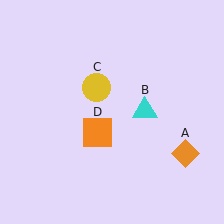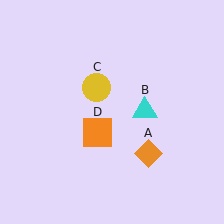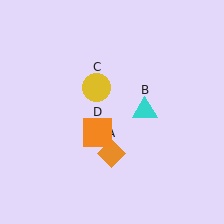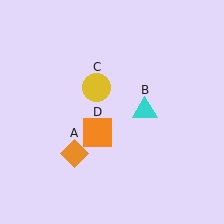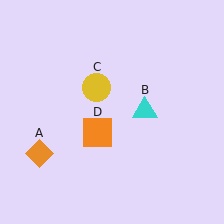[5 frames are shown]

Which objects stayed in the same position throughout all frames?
Cyan triangle (object B) and yellow circle (object C) and orange square (object D) remained stationary.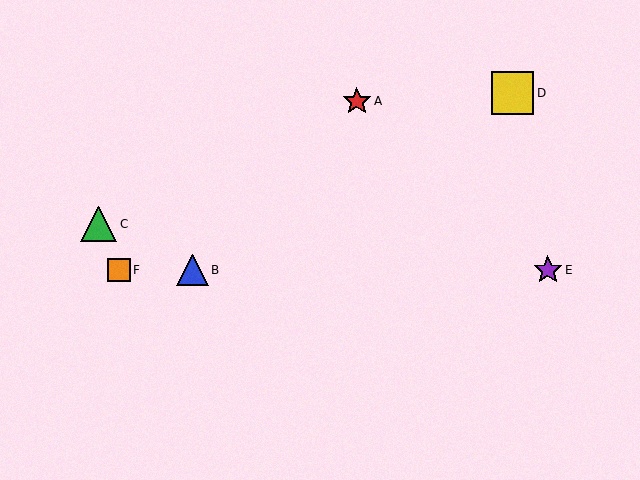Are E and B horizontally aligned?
Yes, both are at y≈270.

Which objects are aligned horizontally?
Objects B, E, F are aligned horizontally.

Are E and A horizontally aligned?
No, E is at y≈270 and A is at y≈101.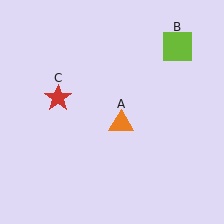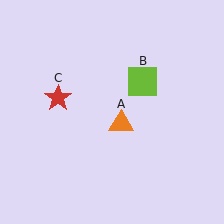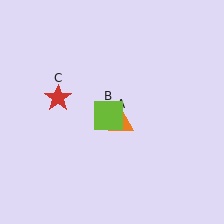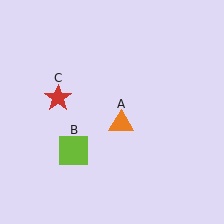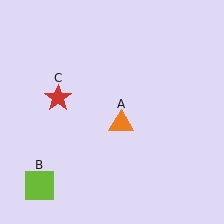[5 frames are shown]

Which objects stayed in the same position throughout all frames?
Orange triangle (object A) and red star (object C) remained stationary.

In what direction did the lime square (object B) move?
The lime square (object B) moved down and to the left.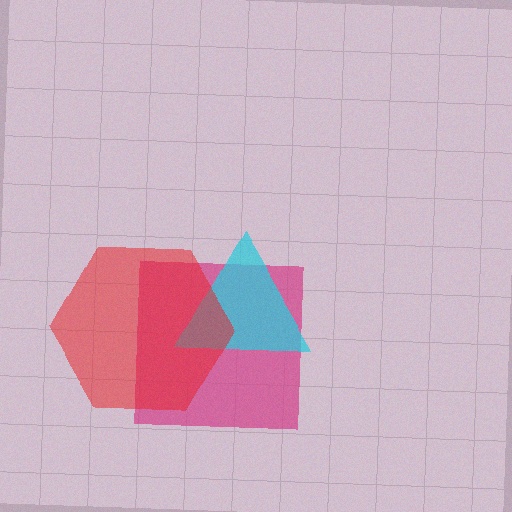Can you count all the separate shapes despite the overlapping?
Yes, there are 3 separate shapes.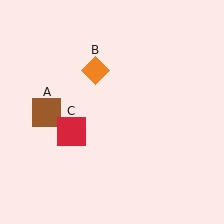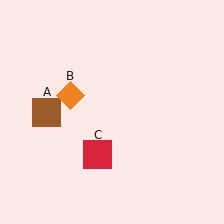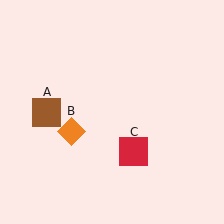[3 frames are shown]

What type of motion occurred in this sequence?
The orange diamond (object B), red square (object C) rotated counterclockwise around the center of the scene.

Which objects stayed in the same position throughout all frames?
Brown square (object A) remained stationary.